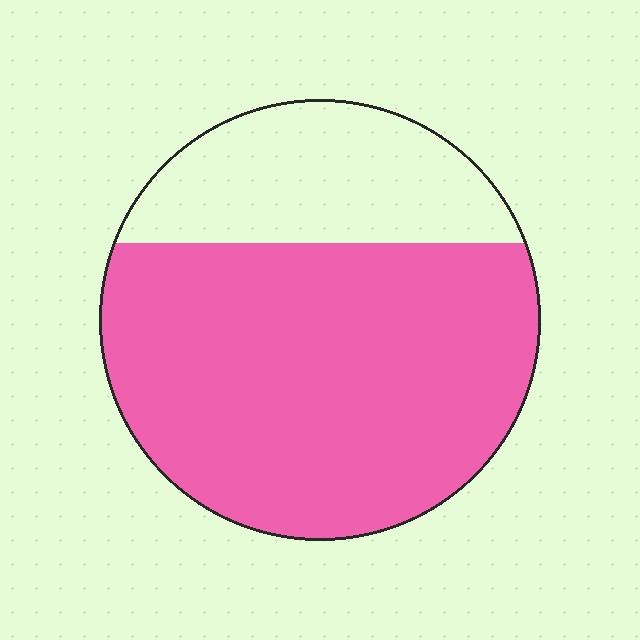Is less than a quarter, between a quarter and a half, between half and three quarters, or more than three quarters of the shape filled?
Between half and three quarters.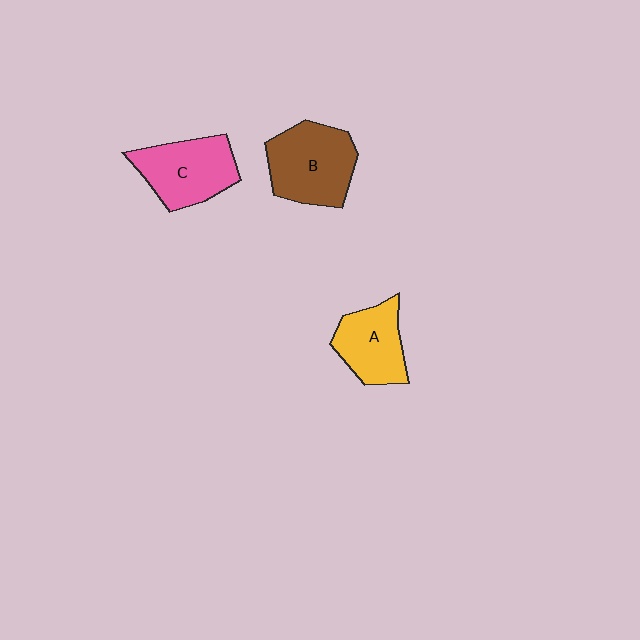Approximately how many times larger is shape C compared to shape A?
Approximately 1.2 times.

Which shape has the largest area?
Shape B (brown).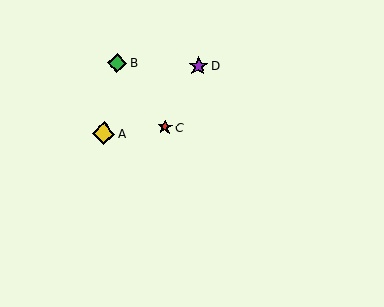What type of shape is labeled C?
Shape C is a red star.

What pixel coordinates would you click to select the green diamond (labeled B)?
Click at (117, 63) to select the green diamond B.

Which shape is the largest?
The yellow diamond (labeled A) is the largest.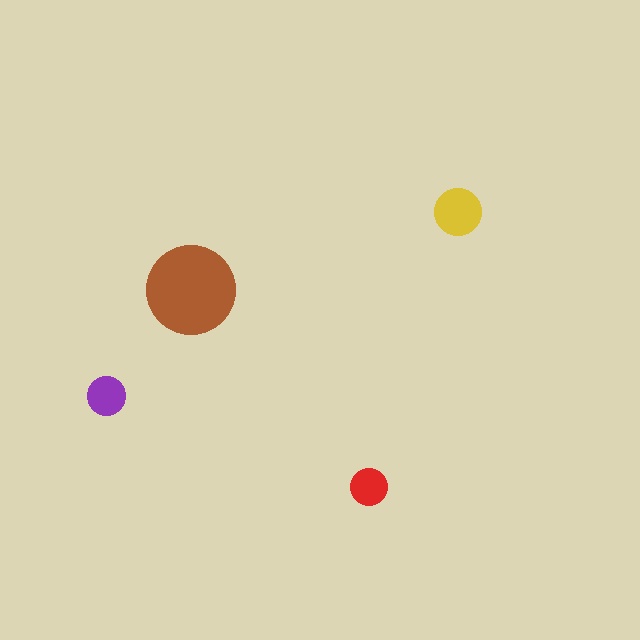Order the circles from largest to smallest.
the brown one, the yellow one, the purple one, the red one.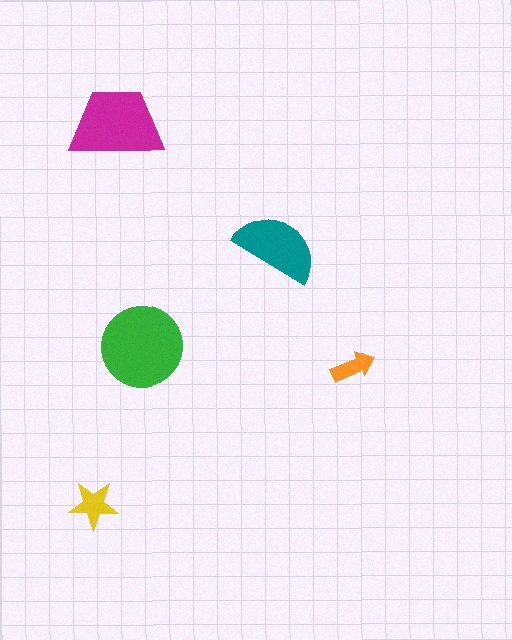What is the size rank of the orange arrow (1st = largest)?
5th.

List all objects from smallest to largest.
The orange arrow, the yellow star, the teal semicircle, the magenta trapezoid, the green circle.